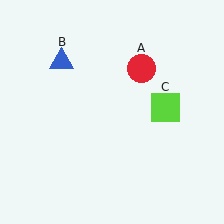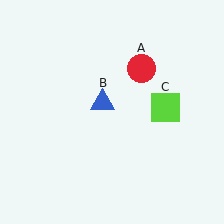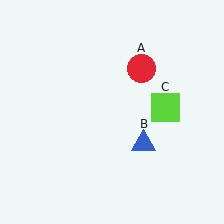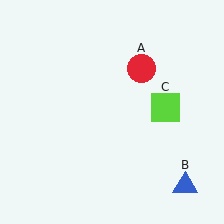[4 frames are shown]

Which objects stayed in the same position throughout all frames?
Red circle (object A) and lime square (object C) remained stationary.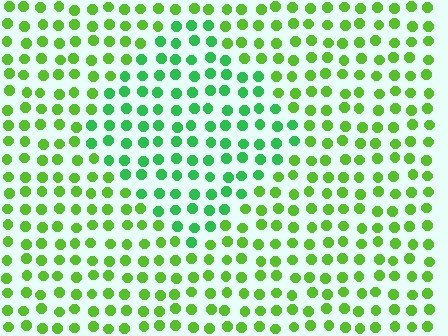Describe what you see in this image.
The image is filled with small lime elements in a uniform arrangement. A diamond-shaped region is visible where the elements are tinted to a slightly different hue, forming a subtle color boundary.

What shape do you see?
I see a diamond.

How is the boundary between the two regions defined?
The boundary is defined purely by a slight shift in hue (about 32 degrees). Spacing, size, and orientation are identical on both sides.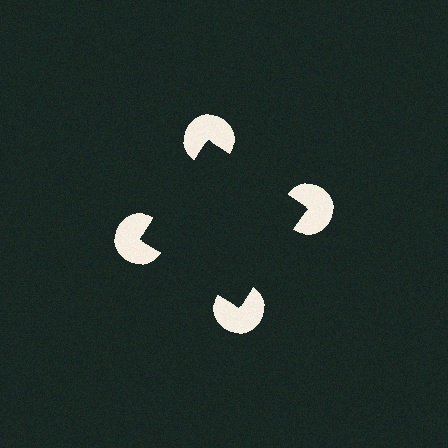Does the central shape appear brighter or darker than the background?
It typically appears slightly darker than the background, even though no actual brightness change is drawn.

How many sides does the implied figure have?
4 sides.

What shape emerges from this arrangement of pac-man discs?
An illusory square — its edges are inferred from the aligned wedge cuts in the pac-man discs, not physically drawn.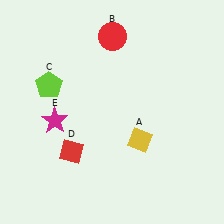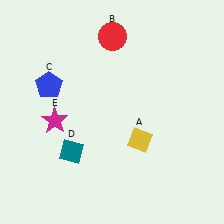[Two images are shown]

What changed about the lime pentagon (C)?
In Image 1, C is lime. In Image 2, it changed to blue.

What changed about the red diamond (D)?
In Image 1, D is red. In Image 2, it changed to teal.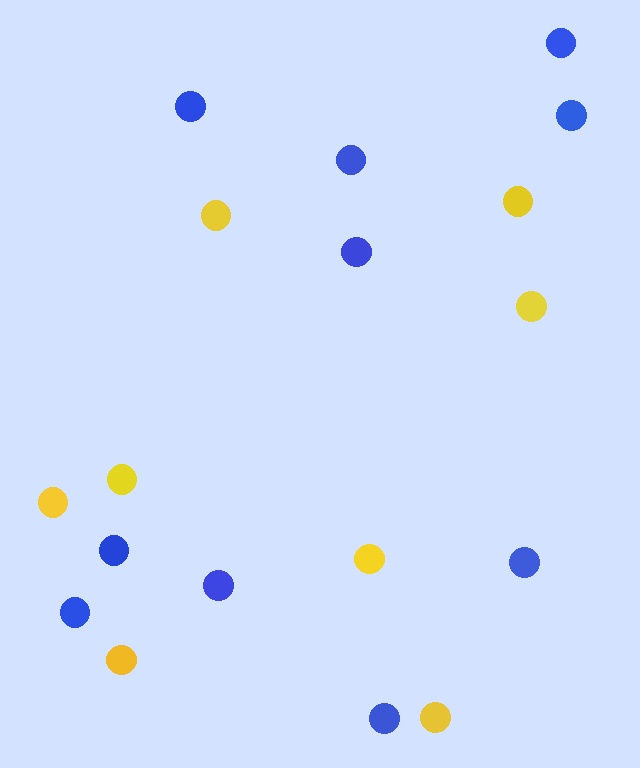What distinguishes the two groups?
There are 2 groups: one group of yellow circles (8) and one group of blue circles (10).